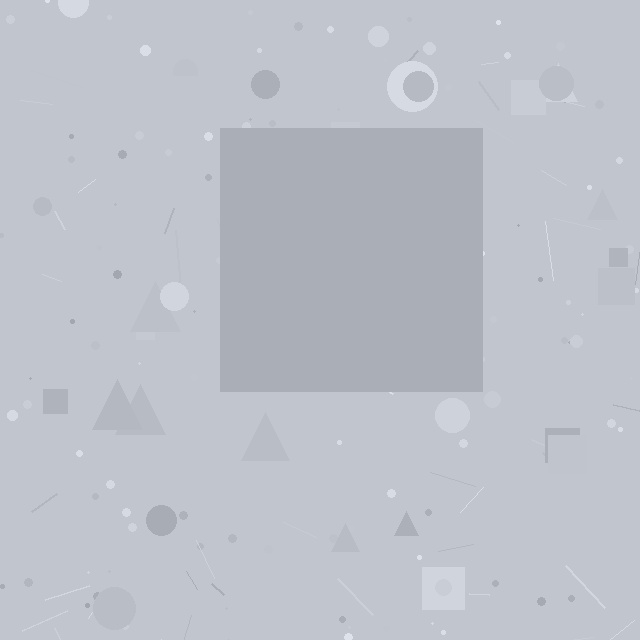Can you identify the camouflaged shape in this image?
The camouflaged shape is a square.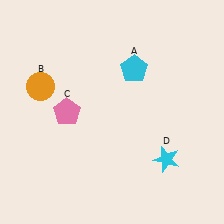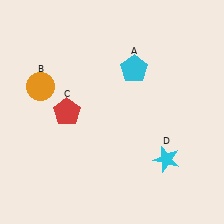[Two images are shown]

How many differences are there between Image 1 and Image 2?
There is 1 difference between the two images.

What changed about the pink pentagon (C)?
In Image 1, C is pink. In Image 2, it changed to red.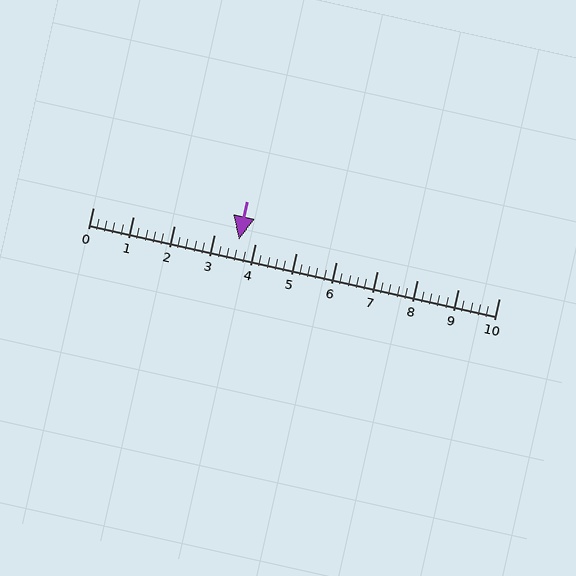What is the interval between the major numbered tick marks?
The major tick marks are spaced 1 units apart.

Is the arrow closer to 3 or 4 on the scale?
The arrow is closer to 4.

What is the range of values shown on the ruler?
The ruler shows values from 0 to 10.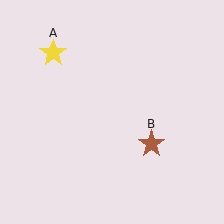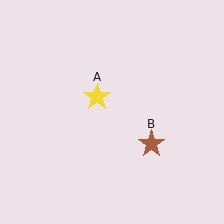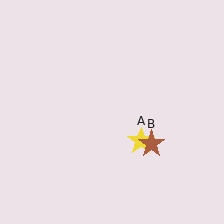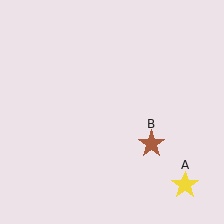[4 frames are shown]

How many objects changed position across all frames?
1 object changed position: yellow star (object A).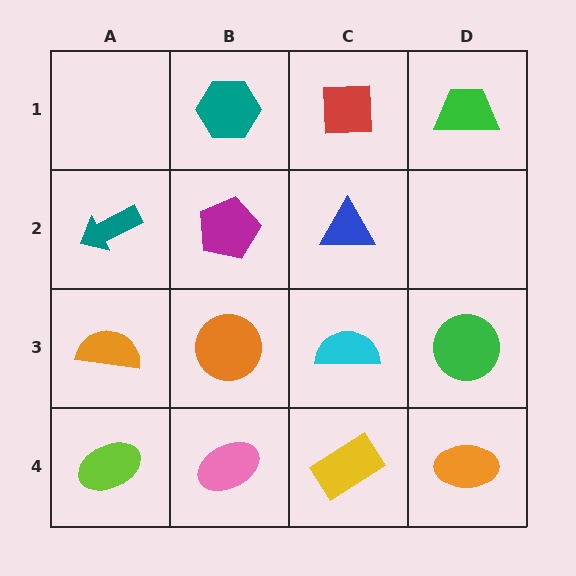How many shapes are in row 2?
3 shapes.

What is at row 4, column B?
A pink ellipse.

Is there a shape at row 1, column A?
No, that cell is empty.